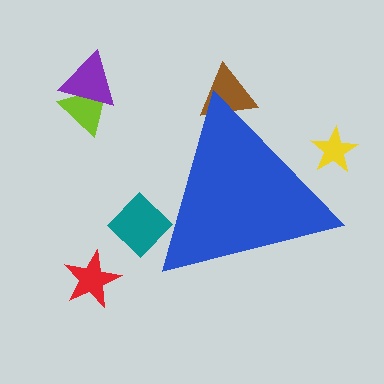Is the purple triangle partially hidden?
No, the purple triangle is fully visible.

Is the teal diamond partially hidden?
Yes, the teal diamond is partially hidden behind the blue triangle.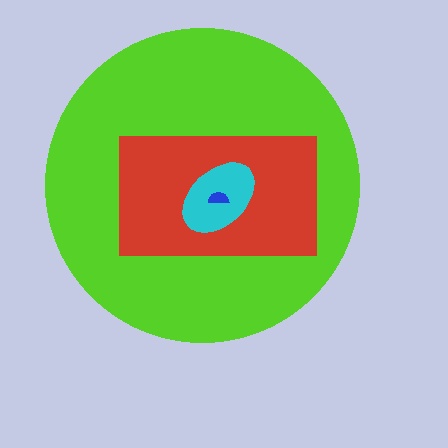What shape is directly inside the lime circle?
The red rectangle.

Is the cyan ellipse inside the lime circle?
Yes.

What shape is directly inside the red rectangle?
The cyan ellipse.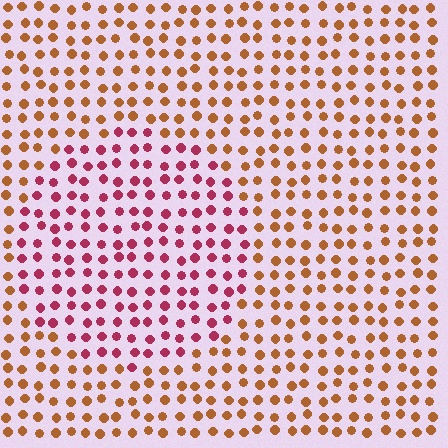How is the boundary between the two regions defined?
The boundary is defined purely by a slight shift in hue (about 46 degrees). Spacing, size, and orientation are identical on both sides.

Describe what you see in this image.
The image is filled with small brown elements in a uniform arrangement. A circle-shaped region is visible where the elements are tinted to a slightly different hue, forming a subtle color boundary.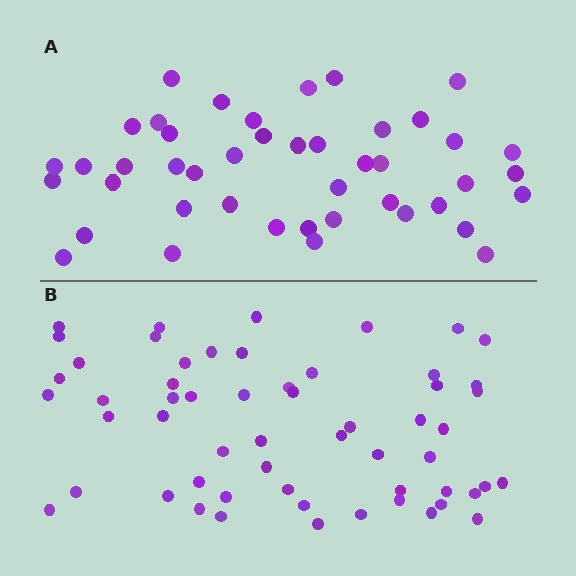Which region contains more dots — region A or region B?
Region B (the bottom region) has more dots.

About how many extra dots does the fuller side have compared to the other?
Region B has approximately 15 more dots than region A.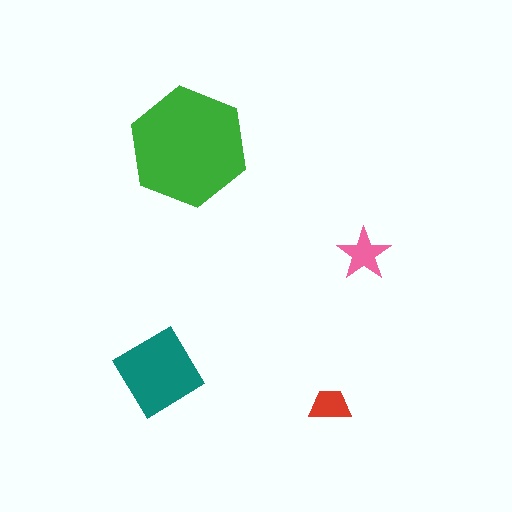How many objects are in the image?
There are 4 objects in the image.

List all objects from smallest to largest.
The red trapezoid, the pink star, the teal diamond, the green hexagon.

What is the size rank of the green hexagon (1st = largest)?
1st.